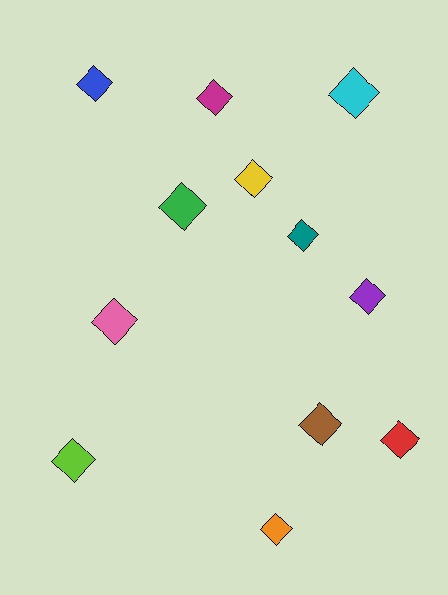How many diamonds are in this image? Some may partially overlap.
There are 12 diamonds.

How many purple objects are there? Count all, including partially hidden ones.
There is 1 purple object.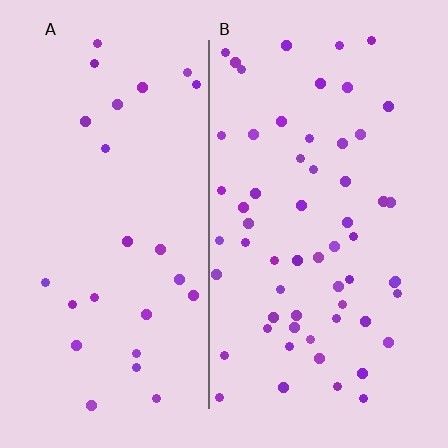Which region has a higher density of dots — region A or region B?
B (the right).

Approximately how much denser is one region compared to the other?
Approximately 2.3× — region B over region A.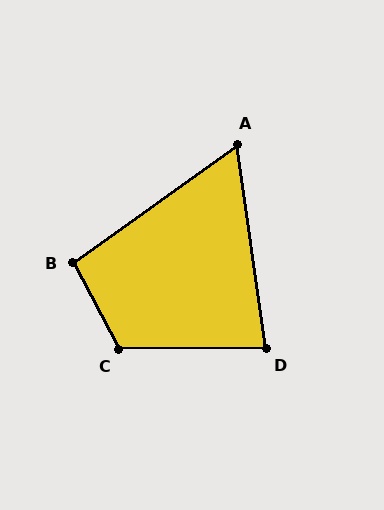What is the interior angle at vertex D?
Approximately 82 degrees (acute).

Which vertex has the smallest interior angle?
A, at approximately 62 degrees.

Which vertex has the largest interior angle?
C, at approximately 118 degrees.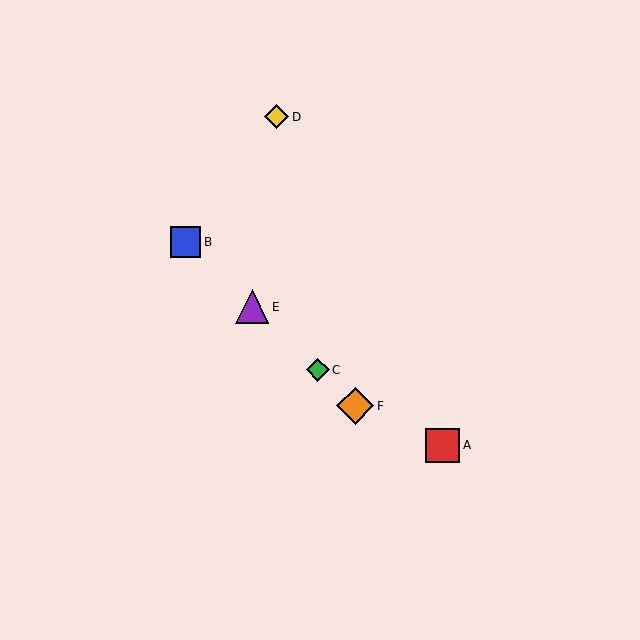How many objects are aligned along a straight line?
4 objects (B, C, E, F) are aligned along a straight line.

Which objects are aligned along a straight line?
Objects B, C, E, F are aligned along a straight line.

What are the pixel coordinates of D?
Object D is at (277, 117).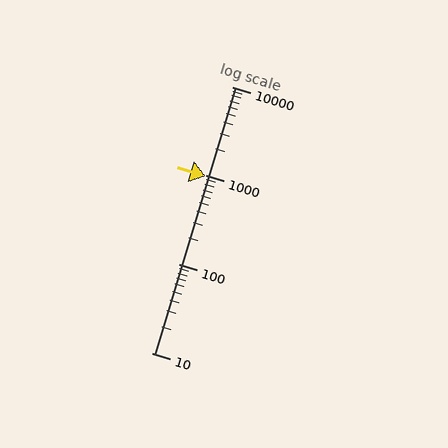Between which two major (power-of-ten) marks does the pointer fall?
The pointer is between 100 and 1000.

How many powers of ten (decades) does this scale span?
The scale spans 3 decades, from 10 to 10000.